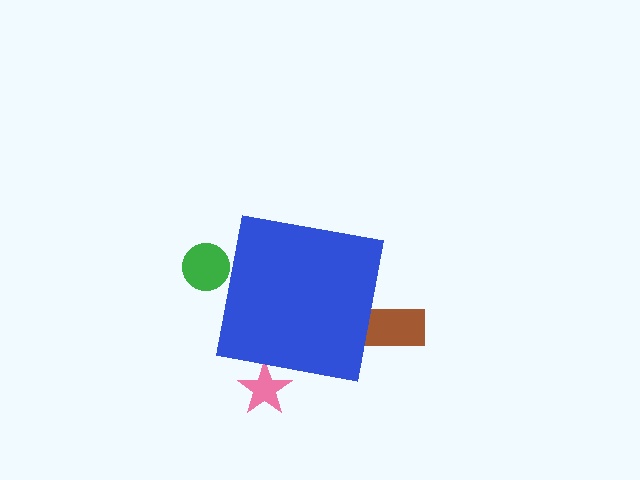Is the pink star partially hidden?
Yes, the pink star is partially hidden behind the blue square.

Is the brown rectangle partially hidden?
Yes, the brown rectangle is partially hidden behind the blue square.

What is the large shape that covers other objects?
A blue square.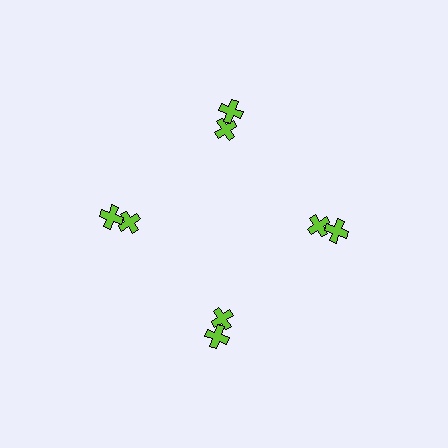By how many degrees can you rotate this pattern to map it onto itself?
The pattern maps onto itself every 90 degrees of rotation.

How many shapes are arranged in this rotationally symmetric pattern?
There are 8 shapes, arranged in 4 groups of 2.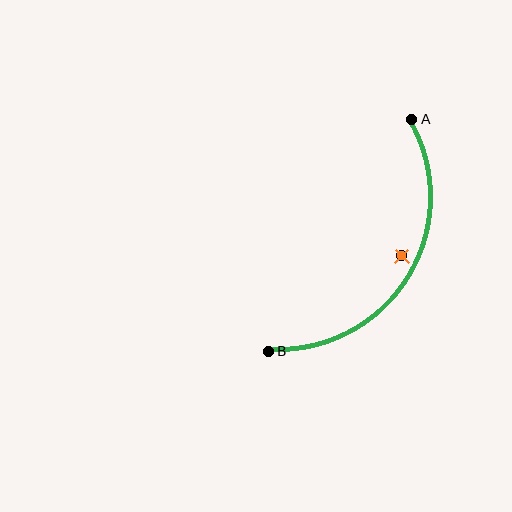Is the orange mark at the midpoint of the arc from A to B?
No — the orange mark does not lie on the arc at all. It sits slightly inside the curve.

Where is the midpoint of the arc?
The arc midpoint is the point on the curve farthest from the straight line joining A and B. It sits to the right of that line.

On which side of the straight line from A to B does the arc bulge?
The arc bulges to the right of the straight line connecting A and B.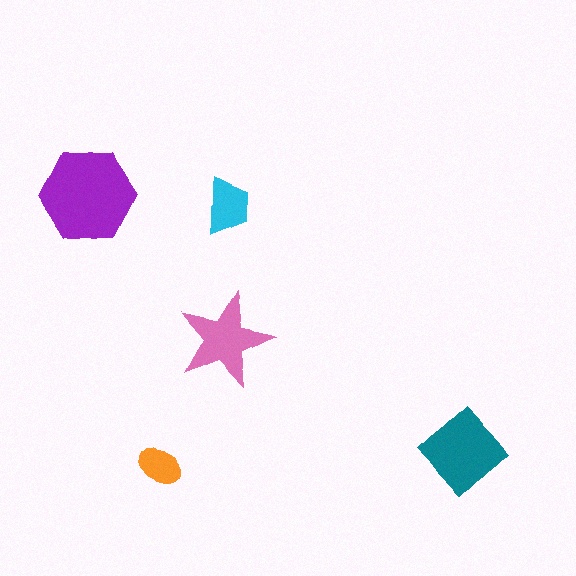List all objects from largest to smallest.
The purple hexagon, the teal diamond, the pink star, the cyan trapezoid, the orange ellipse.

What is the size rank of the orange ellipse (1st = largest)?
5th.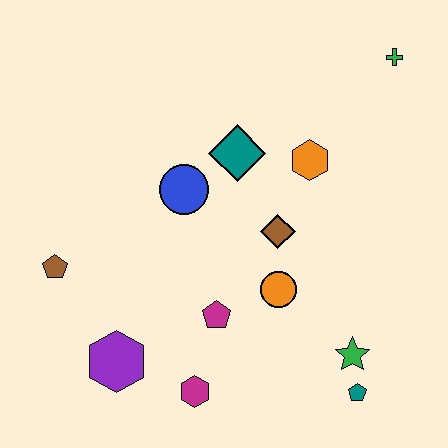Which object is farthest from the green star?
The brown pentagon is farthest from the green star.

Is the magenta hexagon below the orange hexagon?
Yes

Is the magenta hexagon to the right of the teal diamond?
No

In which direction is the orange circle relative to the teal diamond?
The orange circle is below the teal diamond.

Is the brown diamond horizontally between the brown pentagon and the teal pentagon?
Yes